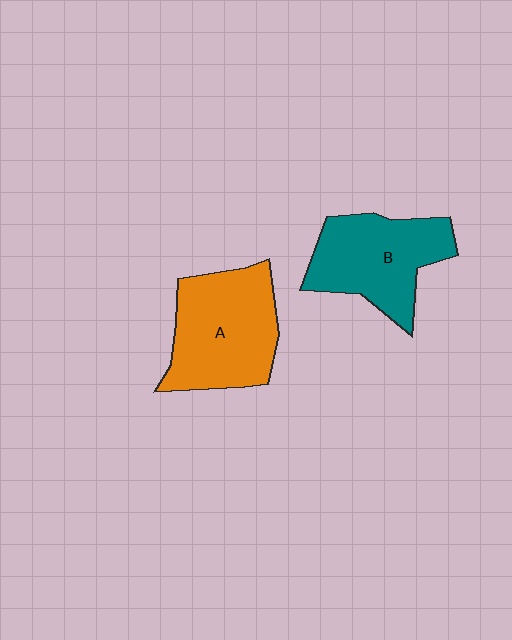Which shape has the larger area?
Shape A (orange).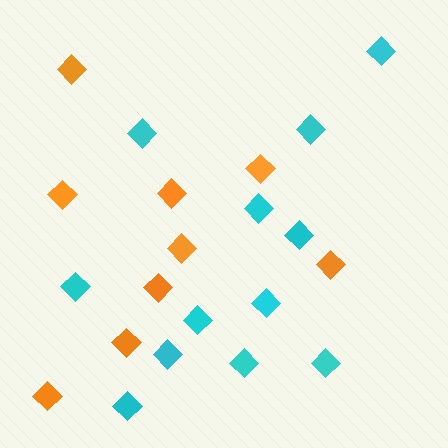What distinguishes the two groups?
There are 2 groups: one group of cyan diamonds (12) and one group of orange diamonds (9).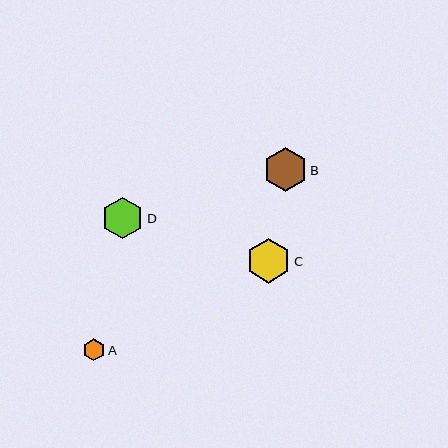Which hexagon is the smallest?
Hexagon A is the smallest with a size of approximately 22 pixels.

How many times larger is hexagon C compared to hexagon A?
Hexagon C is approximately 2.0 times the size of hexagon A.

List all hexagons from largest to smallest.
From largest to smallest: C, B, D, A.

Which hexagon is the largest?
Hexagon C is the largest with a size of approximately 45 pixels.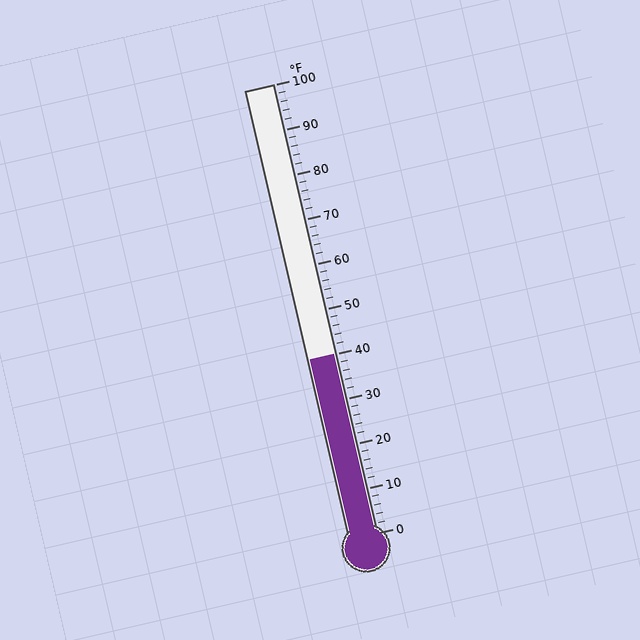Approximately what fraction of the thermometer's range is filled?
The thermometer is filled to approximately 40% of its range.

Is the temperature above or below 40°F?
The temperature is at 40°F.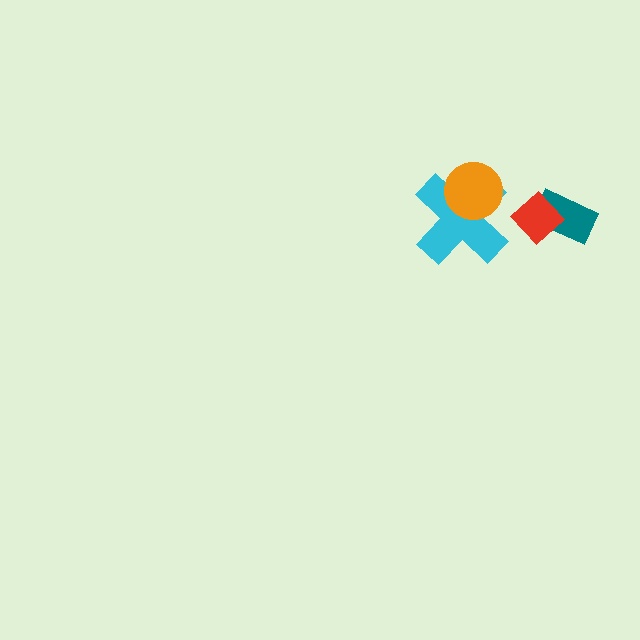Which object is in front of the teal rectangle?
The red diamond is in front of the teal rectangle.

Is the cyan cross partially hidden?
Yes, it is partially covered by another shape.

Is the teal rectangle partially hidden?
Yes, it is partially covered by another shape.